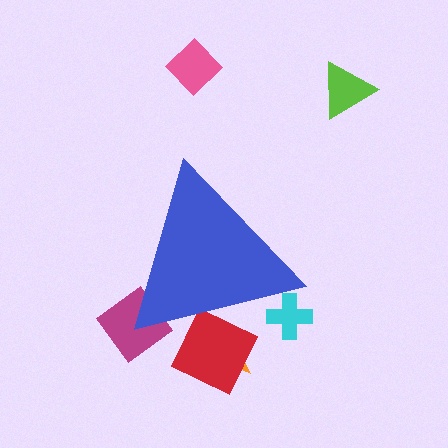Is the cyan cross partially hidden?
Yes, the cyan cross is partially hidden behind the blue triangle.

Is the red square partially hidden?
Yes, the red square is partially hidden behind the blue triangle.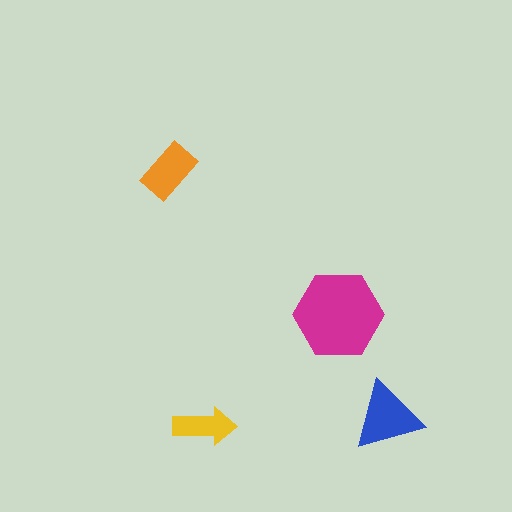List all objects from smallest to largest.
The yellow arrow, the orange rectangle, the blue triangle, the magenta hexagon.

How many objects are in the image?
There are 4 objects in the image.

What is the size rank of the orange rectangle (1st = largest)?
3rd.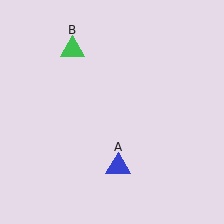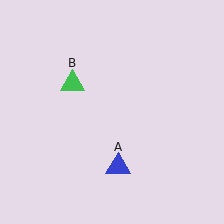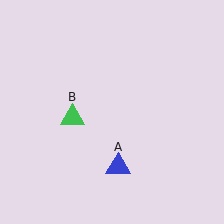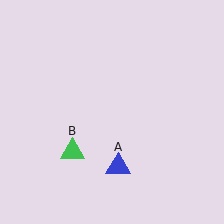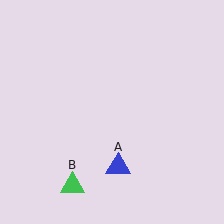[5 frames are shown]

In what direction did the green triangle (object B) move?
The green triangle (object B) moved down.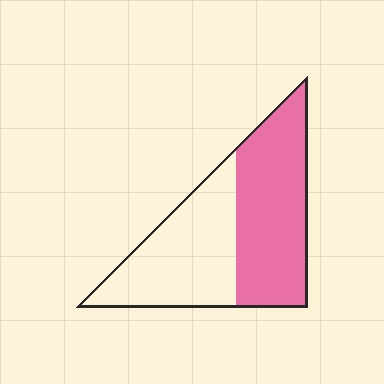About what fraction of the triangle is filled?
About one half (1/2).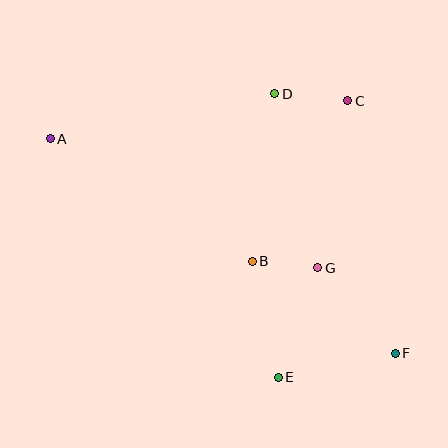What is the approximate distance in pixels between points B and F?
The distance between B and F is approximately 170 pixels.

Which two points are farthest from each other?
Points A and F are farthest from each other.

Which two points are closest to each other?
Points B and G are closest to each other.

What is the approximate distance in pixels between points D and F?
The distance between D and F is approximately 286 pixels.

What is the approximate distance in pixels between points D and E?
The distance between D and E is approximately 284 pixels.